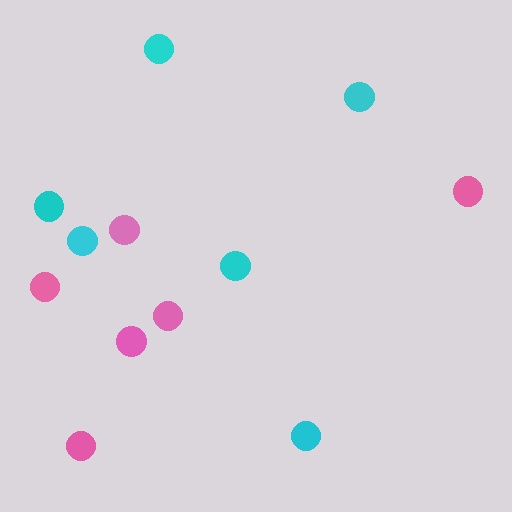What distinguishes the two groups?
There are 2 groups: one group of pink circles (6) and one group of cyan circles (6).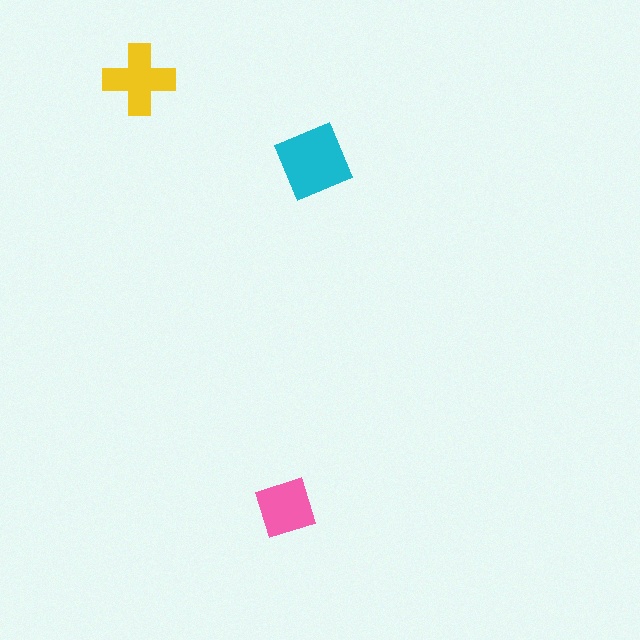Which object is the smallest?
The pink diamond.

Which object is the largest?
The cyan square.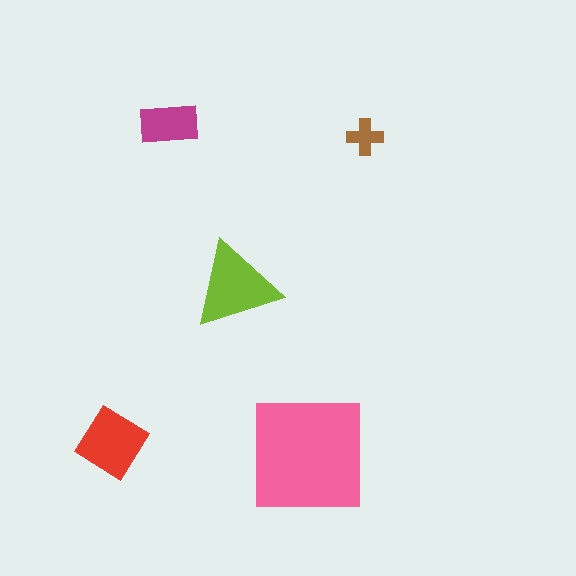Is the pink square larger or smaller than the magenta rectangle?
Larger.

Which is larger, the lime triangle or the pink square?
The pink square.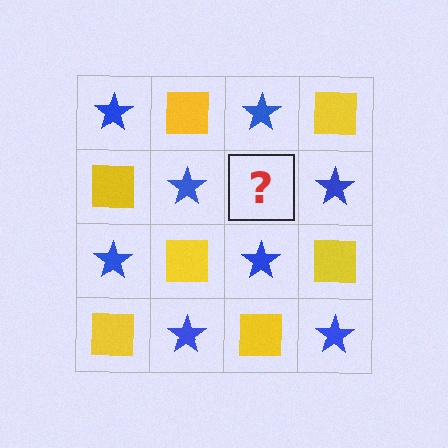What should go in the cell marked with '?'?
The missing cell should contain a yellow square.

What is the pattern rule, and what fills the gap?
The rule is that it alternates blue star and yellow square in a checkerboard pattern. The gap should be filled with a yellow square.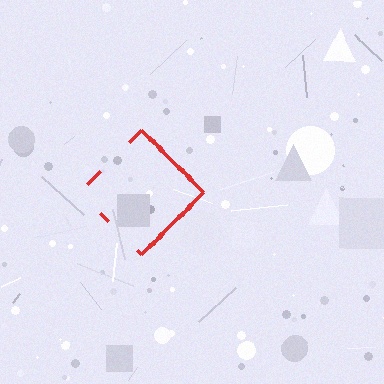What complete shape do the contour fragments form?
The contour fragments form a diamond.